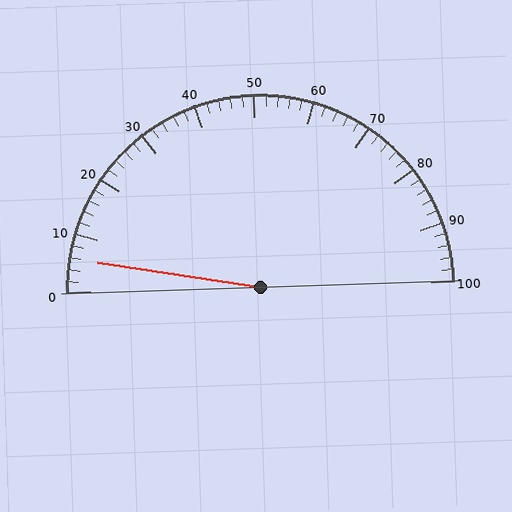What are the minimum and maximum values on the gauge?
The gauge ranges from 0 to 100.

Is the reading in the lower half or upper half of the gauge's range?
The reading is in the lower half of the range (0 to 100).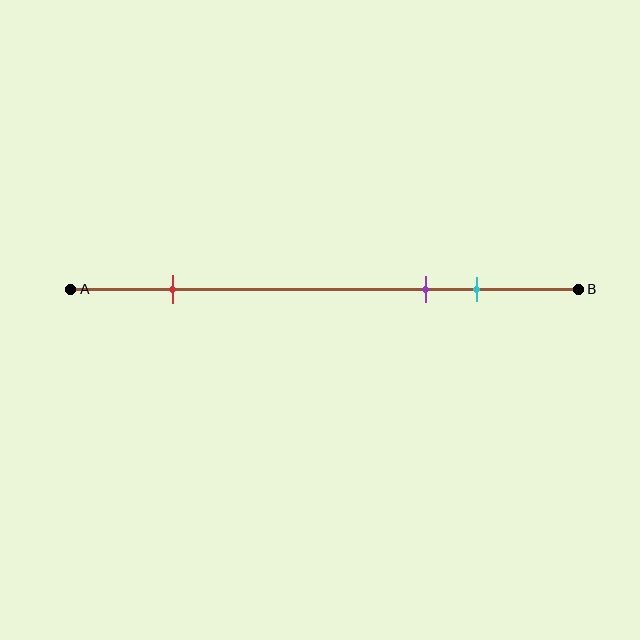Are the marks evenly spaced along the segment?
No, the marks are not evenly spaced.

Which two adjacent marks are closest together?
The purple and cyan marks are the closest adjacent pair.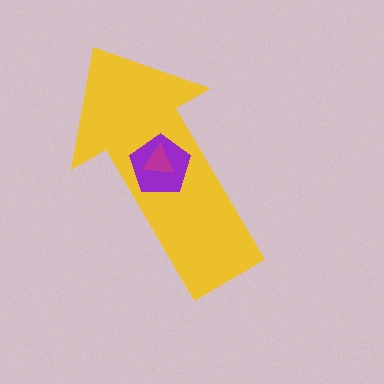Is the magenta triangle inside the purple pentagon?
Yes.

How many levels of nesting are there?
3.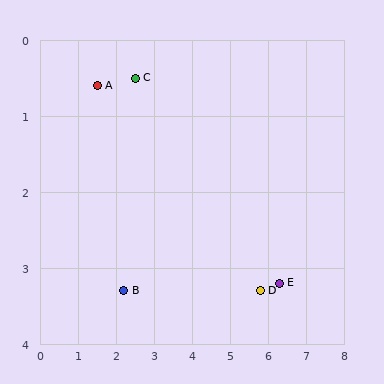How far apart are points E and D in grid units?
Points E and D are about 0.5 grid units apart.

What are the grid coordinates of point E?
Point E is at approximately (6.3, 3.2).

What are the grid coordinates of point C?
Point C is at approximately (2.5, 0.5).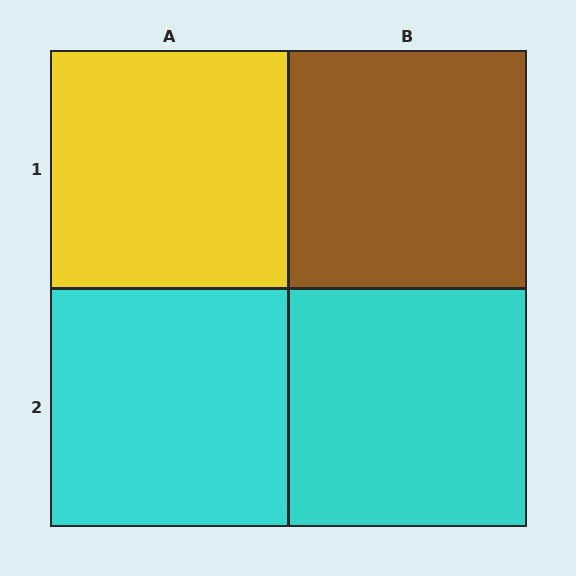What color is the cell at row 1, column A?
Yellow.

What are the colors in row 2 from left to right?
Cyan, cyan.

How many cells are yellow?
1 cell is yellow.